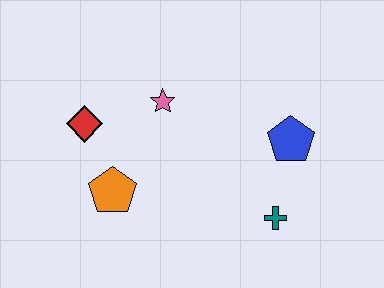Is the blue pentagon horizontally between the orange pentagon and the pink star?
No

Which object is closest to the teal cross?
The blue pentagon is closest to the teal cross.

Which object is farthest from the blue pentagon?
The red diamond is farthest from the blue pentagon.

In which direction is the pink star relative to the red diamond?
The pink star is to the right of the red diamond.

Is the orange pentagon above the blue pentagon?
No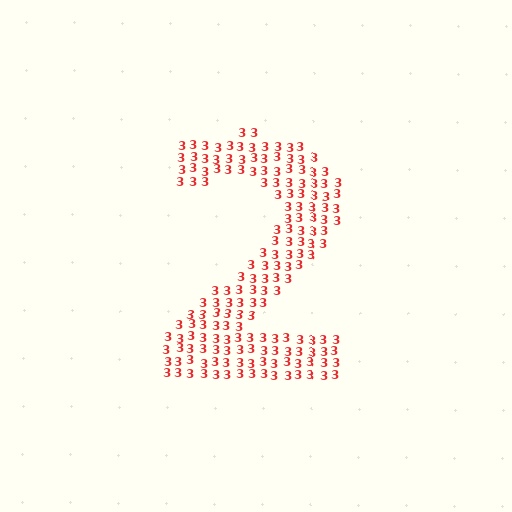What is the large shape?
The large shape is the digit 2.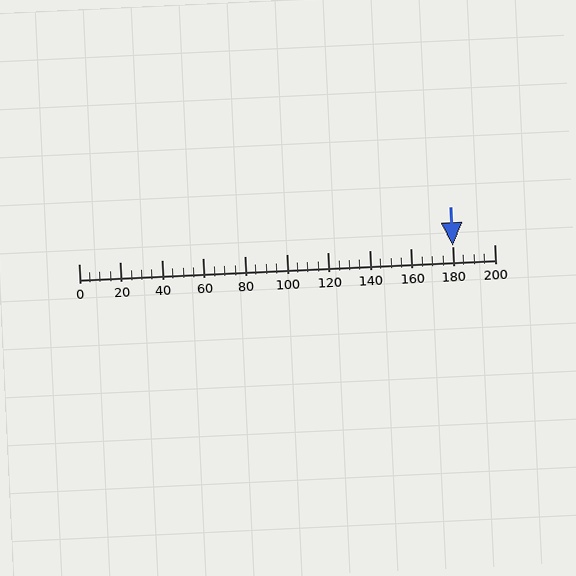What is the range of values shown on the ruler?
The ruler shows values from 0 to 200.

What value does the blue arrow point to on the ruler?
The blue arrow points to approximately 180.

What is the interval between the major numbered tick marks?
The major tick marks are spaced 20 units apart.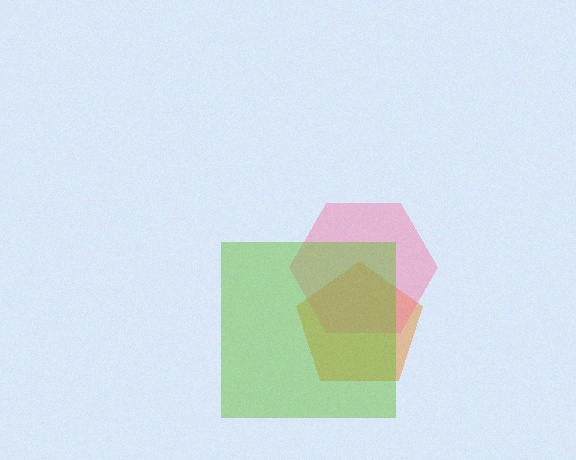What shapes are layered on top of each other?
The layered shapes are: an orange pentagon, a pink hexagon, a lime square.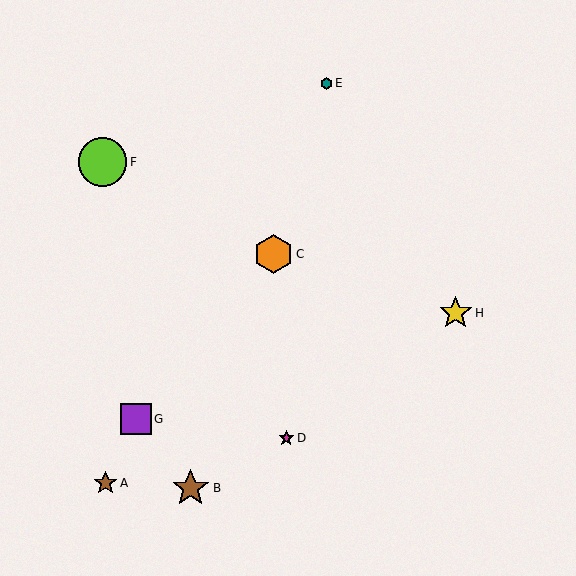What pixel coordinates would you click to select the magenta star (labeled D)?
Click at (286, 438) to select the magenta star D.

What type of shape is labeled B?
Shape B is a brown star.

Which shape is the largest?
The lime circle (labeled F) is the largest.